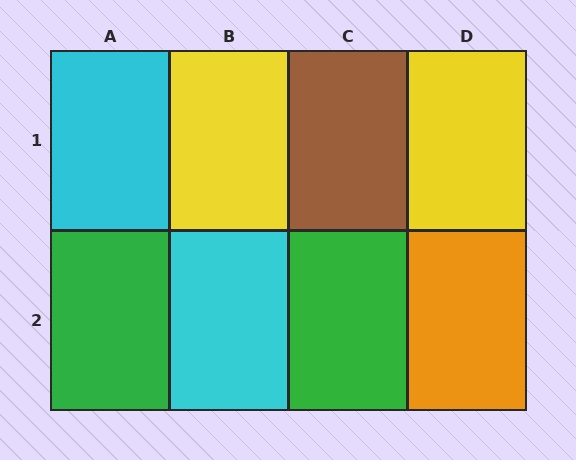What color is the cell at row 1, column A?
Cyan.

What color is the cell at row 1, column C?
Brown.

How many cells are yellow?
2 cells are yellow.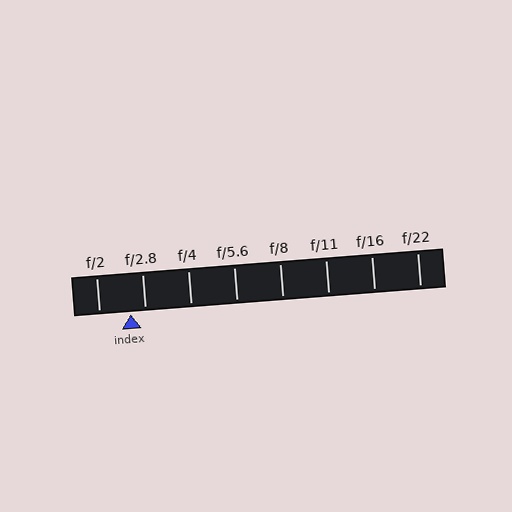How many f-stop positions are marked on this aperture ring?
There are 8 f-stop positions marked.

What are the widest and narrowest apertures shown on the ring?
The widest aperture shown is f/2 and the narrowest is f/22.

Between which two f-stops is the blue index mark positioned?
The index mark is between f/2 and f/2.8.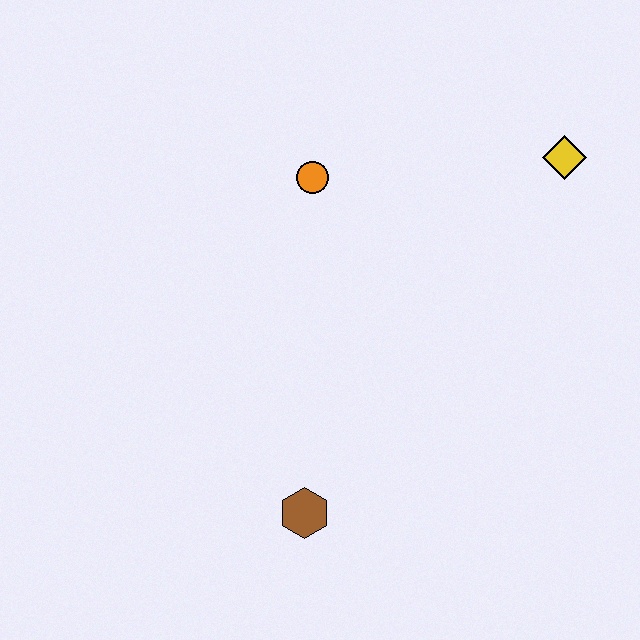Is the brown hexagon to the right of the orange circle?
No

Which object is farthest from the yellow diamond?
The brown hexagon is farthest from the yellow diamond.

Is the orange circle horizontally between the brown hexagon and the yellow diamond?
Yes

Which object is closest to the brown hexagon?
The orange circle is closest to the brown hexagon.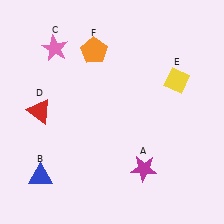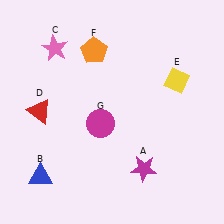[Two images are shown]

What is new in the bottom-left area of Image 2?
A magenta circle (G) was added in the bottom-left area of Image 2.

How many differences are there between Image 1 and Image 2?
There is 1 difference between the two images.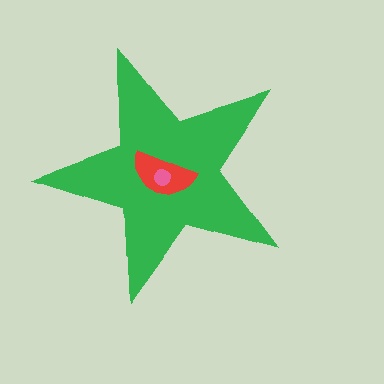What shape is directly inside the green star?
The red semicircle.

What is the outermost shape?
The green star.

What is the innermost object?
The pink circle.